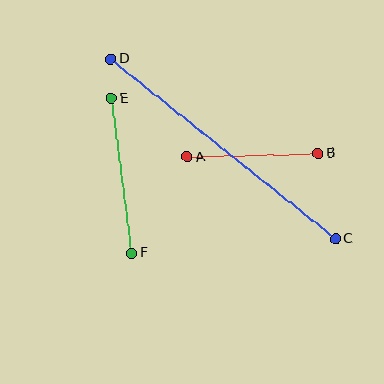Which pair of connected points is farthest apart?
Points C and D are farthest apart.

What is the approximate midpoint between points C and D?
The midpoint is at approximately (223, 149) pixels.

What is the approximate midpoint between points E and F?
The midpoint is at approximately (121, 176) pixels.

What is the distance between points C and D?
The distance is approximately 288 pixels.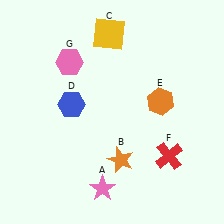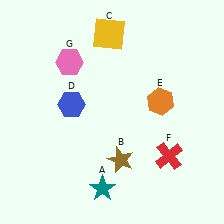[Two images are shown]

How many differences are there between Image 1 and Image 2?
There are 2 differences between the two images.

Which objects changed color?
A changed from pink to teal. B changed from orange to brown.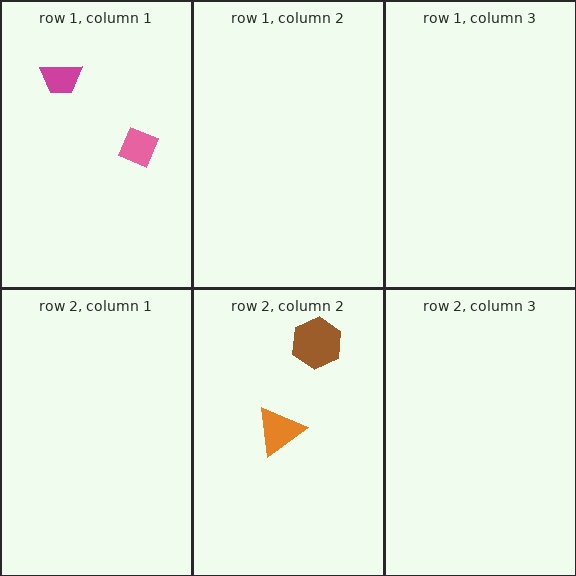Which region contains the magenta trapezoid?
The row 1, column 1 region.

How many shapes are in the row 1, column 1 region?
2.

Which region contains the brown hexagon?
The row 2, column 2 region.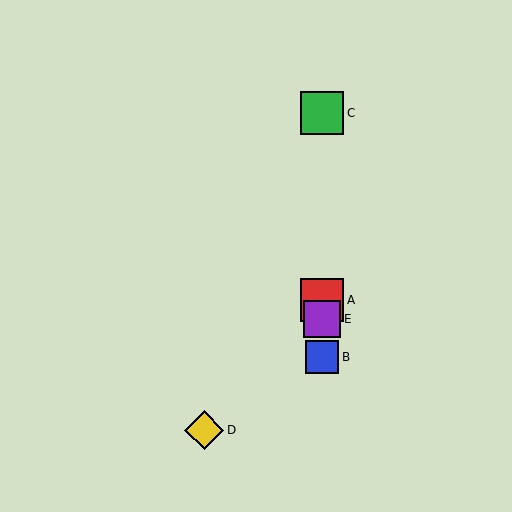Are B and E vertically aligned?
Yes, both are at x≈322.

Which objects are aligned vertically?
Objects A, B, C, E are aligned vertically.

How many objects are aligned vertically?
4 objects (A, B, C, E) are aligned vertically.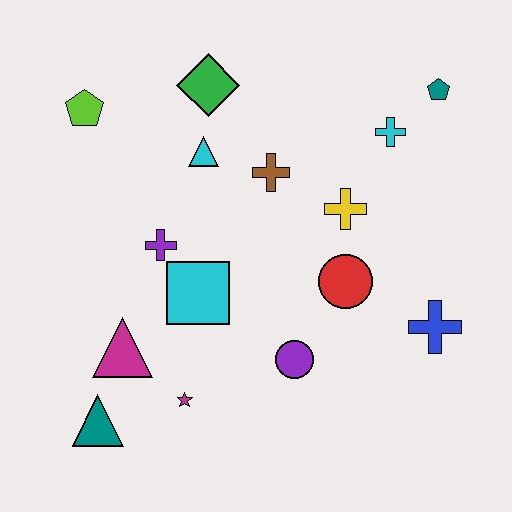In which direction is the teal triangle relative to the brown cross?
The teal triangle is below the brown cross.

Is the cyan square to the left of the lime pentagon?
No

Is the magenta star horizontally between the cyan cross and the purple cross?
Yes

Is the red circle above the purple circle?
Yes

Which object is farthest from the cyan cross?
The teal triangle is farthest from the cyan cross.